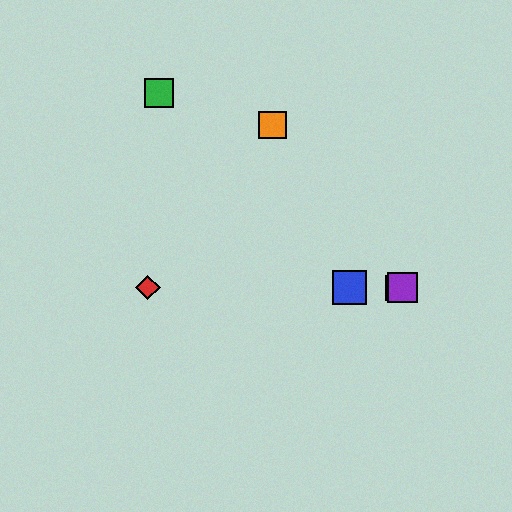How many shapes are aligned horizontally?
4 shapes (the red diamond, the blue square, the yellow square, the purple square) are aligned horizontally.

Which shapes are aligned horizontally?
The red diamond, the blue square, the yellow square, the purple square are aligned horizontally.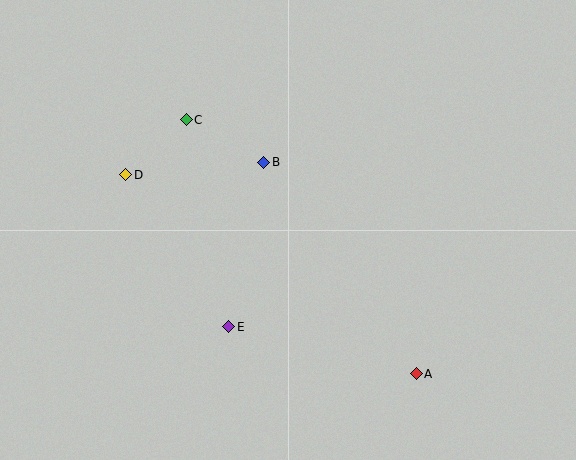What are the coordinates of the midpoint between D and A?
The midpoint between D and A is at (271, 274).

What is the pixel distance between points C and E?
The distance between C and E is 211 pixels.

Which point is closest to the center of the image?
Point B at (264, 162) is closest to the center.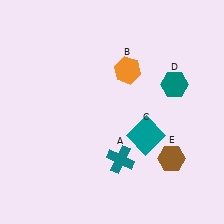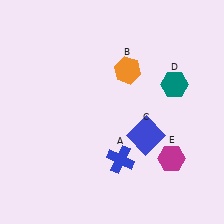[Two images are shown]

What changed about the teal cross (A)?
In Image 1, A is teal. In Image 2, it changed to blue.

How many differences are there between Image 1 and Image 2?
There are 3 differences between the two images.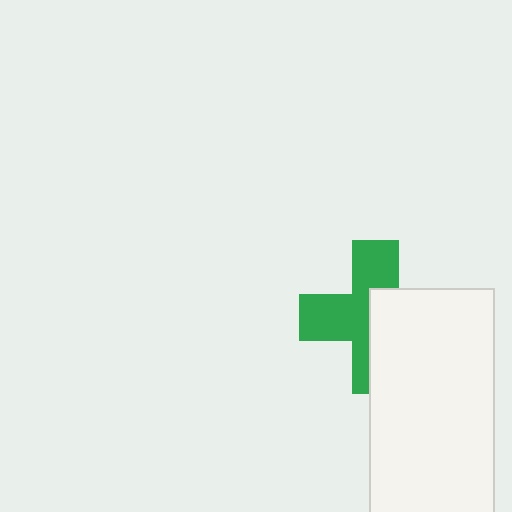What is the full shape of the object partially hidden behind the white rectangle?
The partially hidden object is a green cross.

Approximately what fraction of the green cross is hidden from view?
Roughly 46% of the green cross is hidden behind the white rectangle.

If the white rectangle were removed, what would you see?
You would see the complete green cross.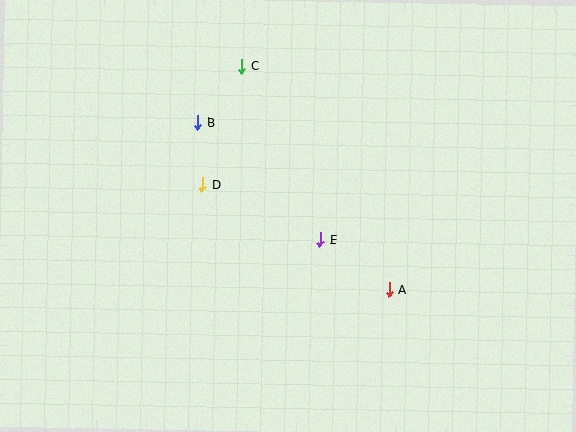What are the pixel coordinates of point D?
Point D is at (202, 184).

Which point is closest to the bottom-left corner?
Point D is closest to the bottom-left corner.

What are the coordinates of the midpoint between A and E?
The midpoint between A and E is at (355, 264).